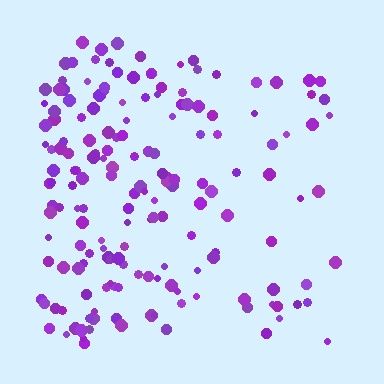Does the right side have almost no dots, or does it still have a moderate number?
Still a moderate number, just noticeably fewer than the left.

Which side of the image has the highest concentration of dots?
The left.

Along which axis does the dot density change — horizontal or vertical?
Horizontal.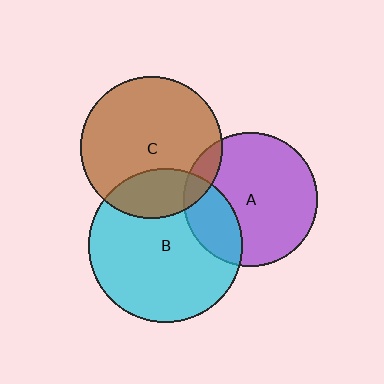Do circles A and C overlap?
Yes.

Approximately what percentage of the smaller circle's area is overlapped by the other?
Approximately 10%.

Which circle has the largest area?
Circle B (cyan).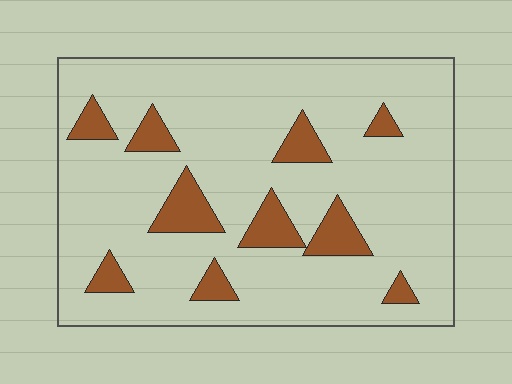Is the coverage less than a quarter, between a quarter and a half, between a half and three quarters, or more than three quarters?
Less than a quarter.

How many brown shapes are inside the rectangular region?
10.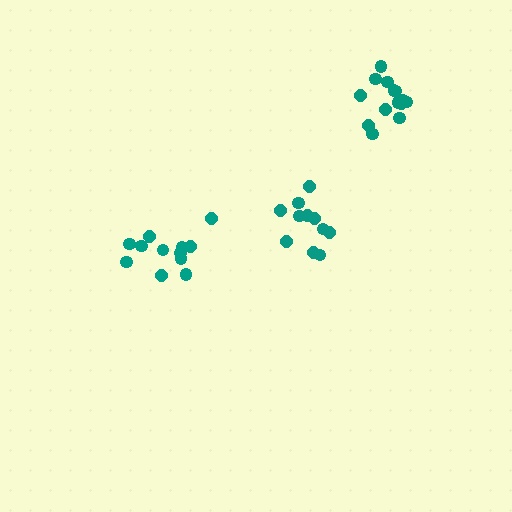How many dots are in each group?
Group 1: 11 dots, Group 2: 12 dots, Group 3: 14 dots (37 total).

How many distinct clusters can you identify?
There are 3 distinct clusters.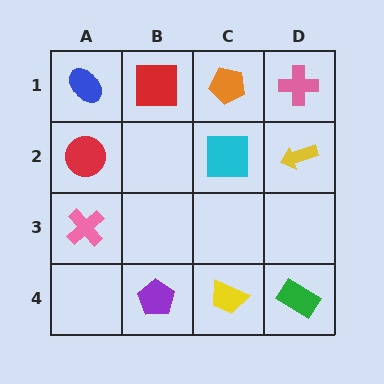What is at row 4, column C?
A yellow trapezoid.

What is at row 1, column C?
An orange pentagon.